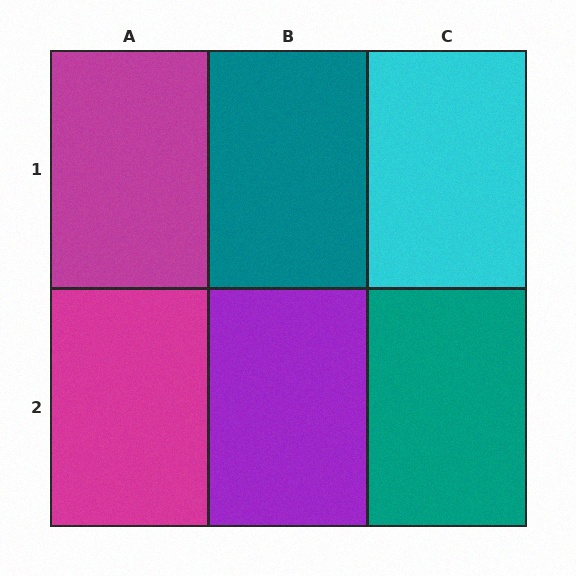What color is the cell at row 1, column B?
Teal.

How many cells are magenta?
2 cells are magenta.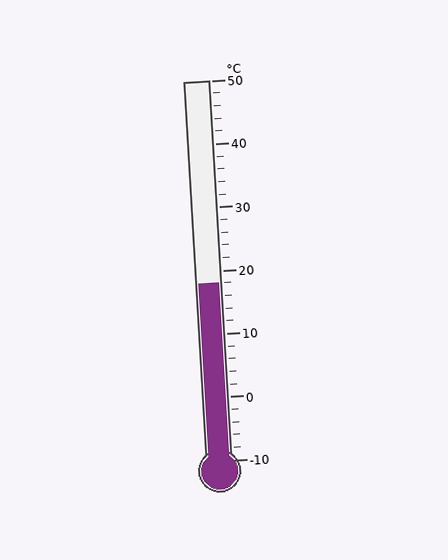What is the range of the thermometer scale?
The thermometer scale ranges from -10°C to 50°C.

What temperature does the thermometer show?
The thermometer shows approximately 18°C.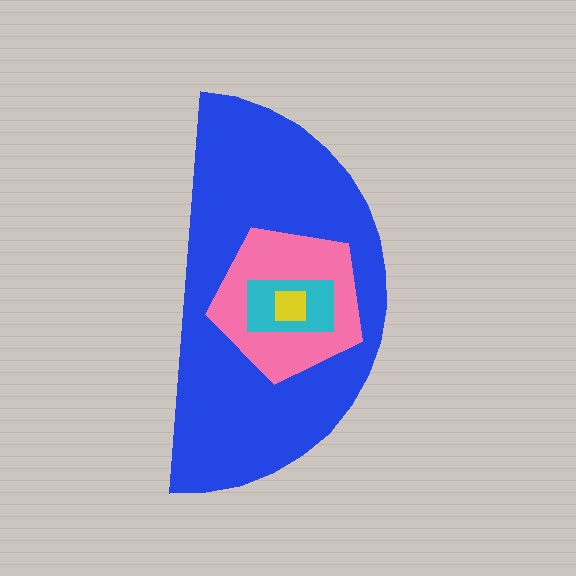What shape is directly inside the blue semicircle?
The pink pentagon.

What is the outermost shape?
The blue semicircle.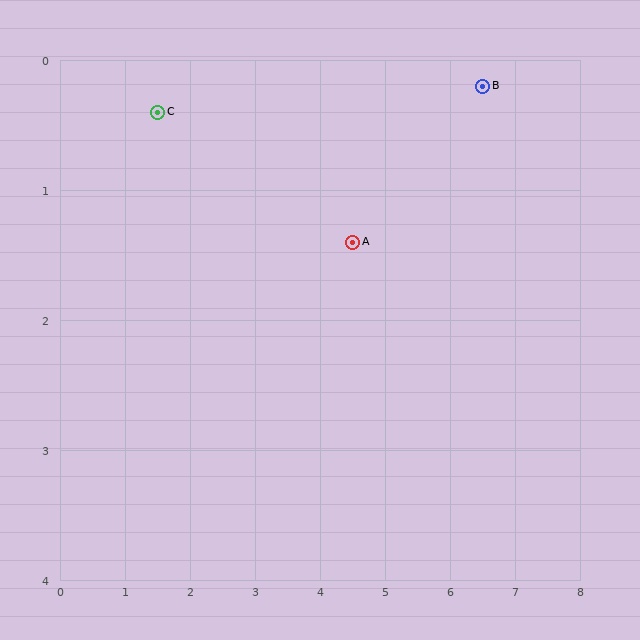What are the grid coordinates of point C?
Point C is at approximately (1.5, 0.4).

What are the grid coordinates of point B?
Point B is at approximately (6.5, 0.2).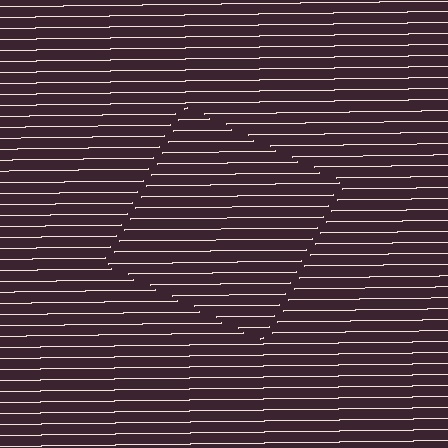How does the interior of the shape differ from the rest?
The interior of the shape contains the same grating, shifted by half a period — the contour is defined by the phase discontinuity where line-ends from the inner and outer gratings abut.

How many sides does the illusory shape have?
4 sides — the line-ends trace a square.